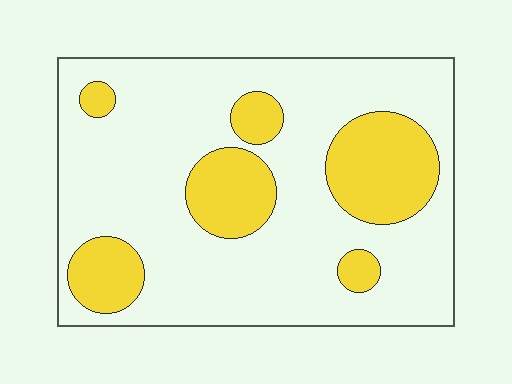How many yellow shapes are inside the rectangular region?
6.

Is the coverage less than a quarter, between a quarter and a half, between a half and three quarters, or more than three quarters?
Less than a quarter.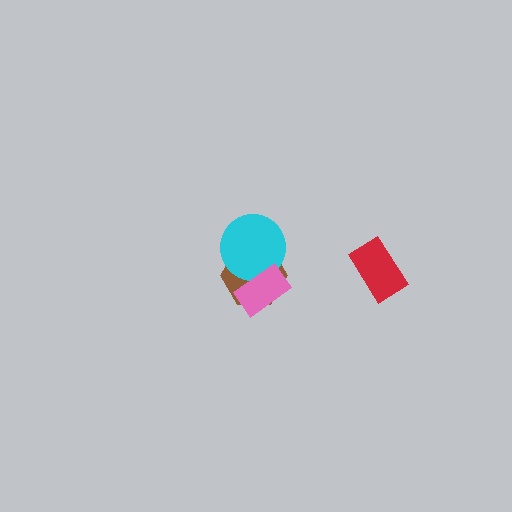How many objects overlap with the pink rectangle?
2 objects overlap with the pink rectangle.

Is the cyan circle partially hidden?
Yes, it is partially covered by another shape.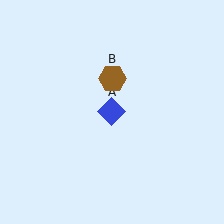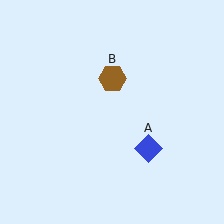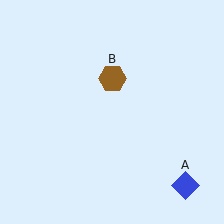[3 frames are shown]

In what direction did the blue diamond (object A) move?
The blue diamond (object A) moved down and to the right.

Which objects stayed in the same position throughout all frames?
Brown hexagon (object B) remained stationary.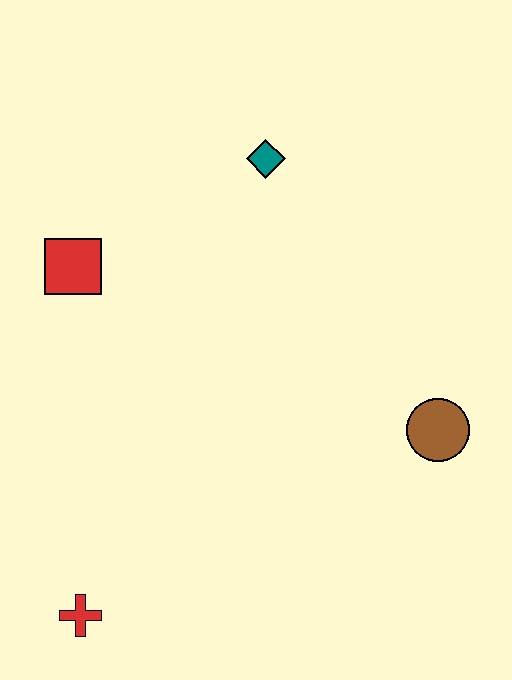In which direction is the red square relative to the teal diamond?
The red square is to the left of the teal diamond.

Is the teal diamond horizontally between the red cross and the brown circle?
Yes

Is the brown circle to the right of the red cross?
Yes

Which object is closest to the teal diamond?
The red square is closest to the teal diamond.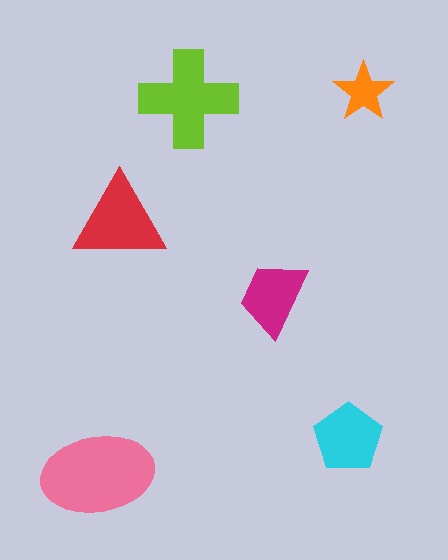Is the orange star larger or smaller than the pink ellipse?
Smaller.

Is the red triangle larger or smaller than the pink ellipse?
Smaller.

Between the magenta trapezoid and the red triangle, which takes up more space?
The red triangle.